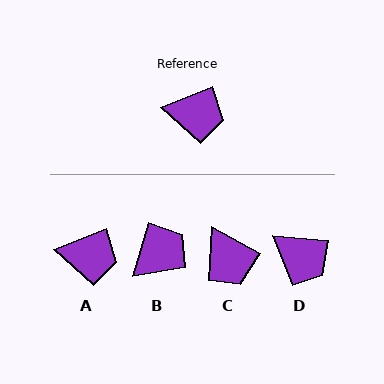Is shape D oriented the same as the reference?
No, it is off by about 26 degrees.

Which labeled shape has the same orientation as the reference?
A.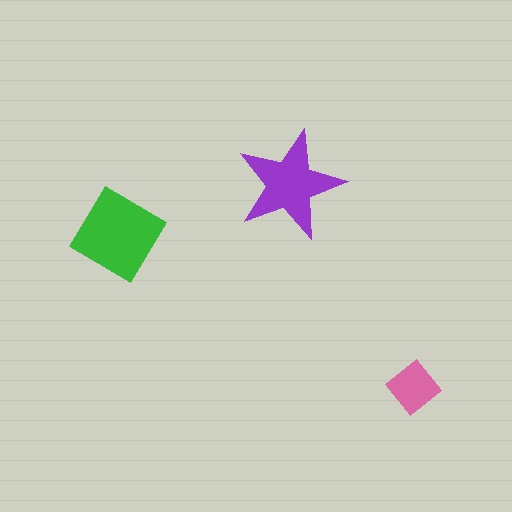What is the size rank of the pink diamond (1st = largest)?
3rd.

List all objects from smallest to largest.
The pink diamond, the purple star, the green diamond.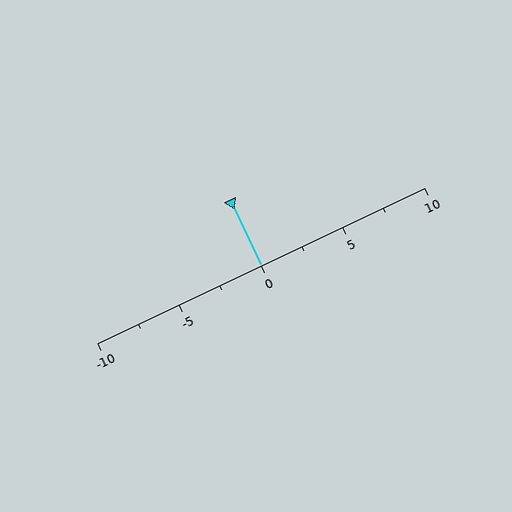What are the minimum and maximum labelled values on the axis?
The axis runs from -10 to 10.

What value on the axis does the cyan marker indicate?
The marker indicates approximately 0.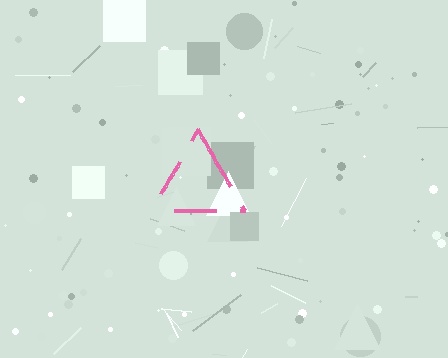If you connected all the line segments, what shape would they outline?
They would outline a triangle.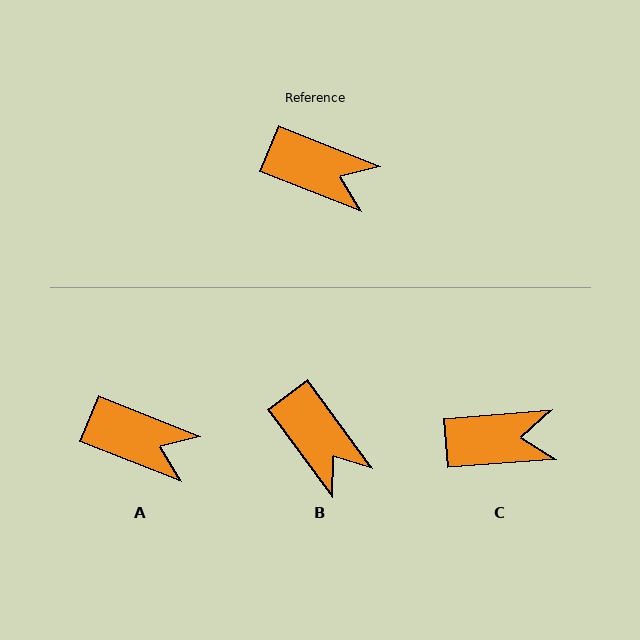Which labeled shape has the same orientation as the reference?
A.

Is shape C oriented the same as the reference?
No, it is off by about 26 degrees.